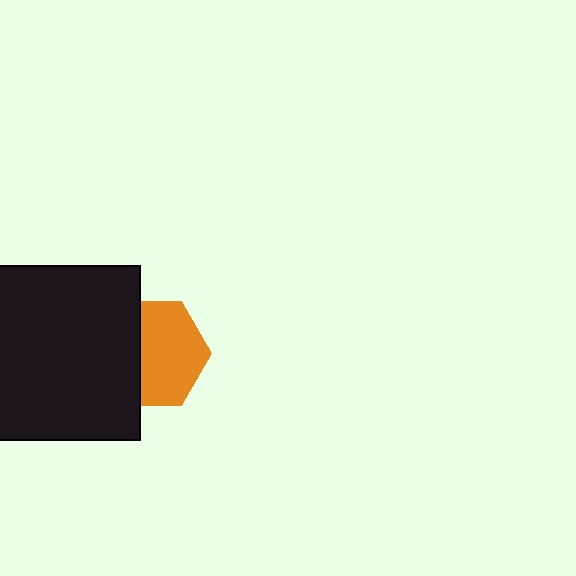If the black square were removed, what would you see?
You would see the complete orange hexagon.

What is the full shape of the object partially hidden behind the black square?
The partially hidden object is an orange hexagon.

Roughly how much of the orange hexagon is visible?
About half of it is visible (roughly 61%).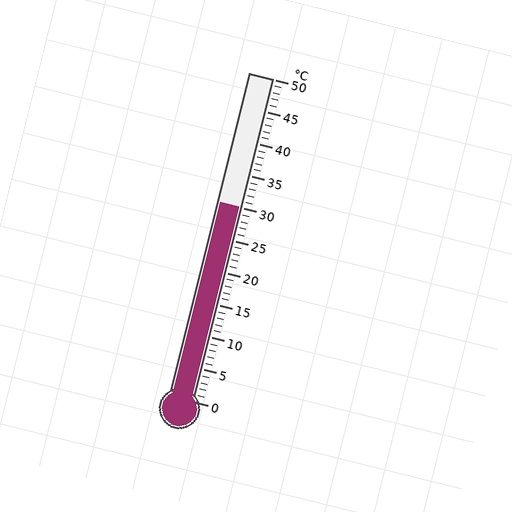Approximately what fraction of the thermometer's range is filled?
The thermometer is filled to approximately 60% of its range.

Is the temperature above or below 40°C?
The temperature is below 40°C.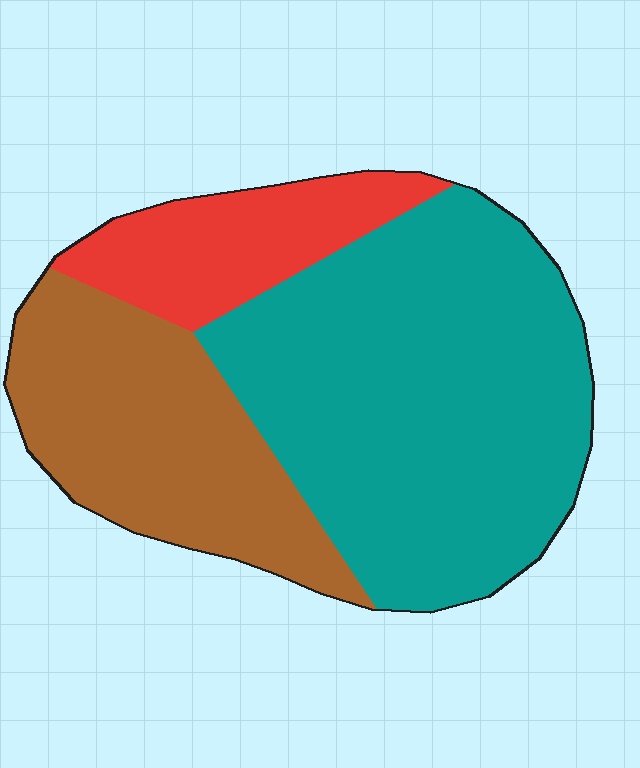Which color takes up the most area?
Teal, at roughly 55%.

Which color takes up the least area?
Red, at roughly 15%.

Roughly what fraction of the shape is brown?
Brown covers roughly 30% of the shape.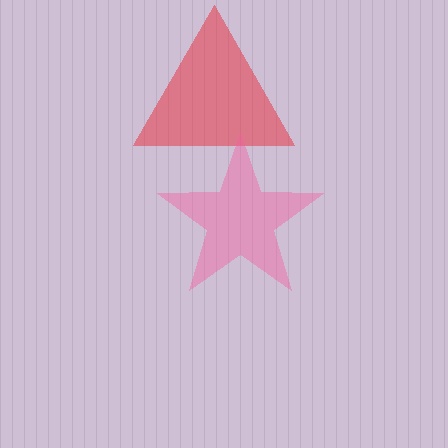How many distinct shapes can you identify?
There are 2 distinct shapes: a red triangle, a pink star.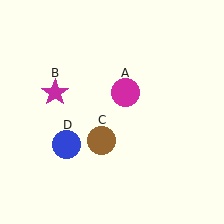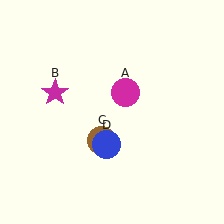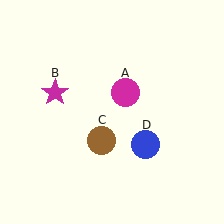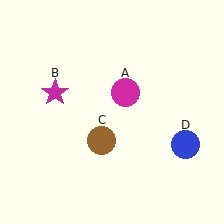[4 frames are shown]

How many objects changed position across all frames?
1 object changed position: blue circle (object D).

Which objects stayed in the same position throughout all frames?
Magenta circle (object A) and magenta star (object B) and brown circle (object C) remained stationary.